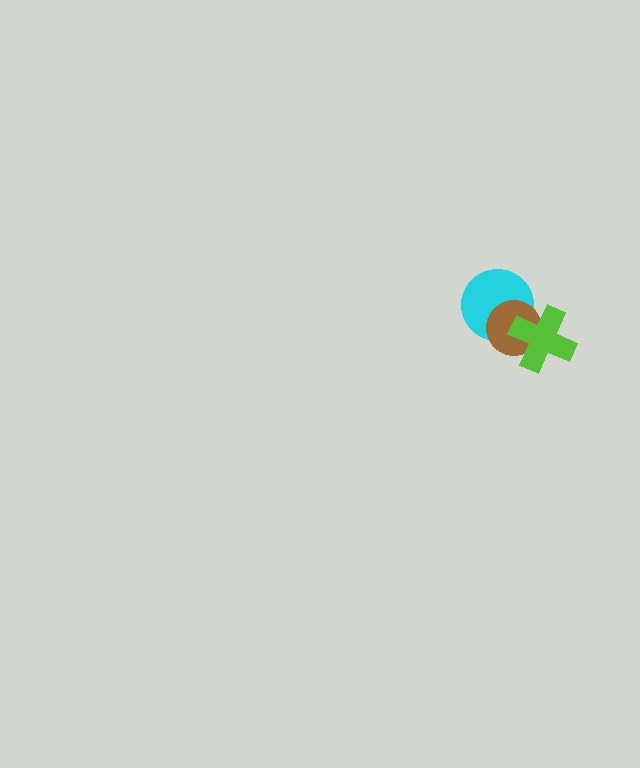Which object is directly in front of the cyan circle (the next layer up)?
The brown circle is directly in front of the cyan circle.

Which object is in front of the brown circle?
The lime cross is in front of the brown circle.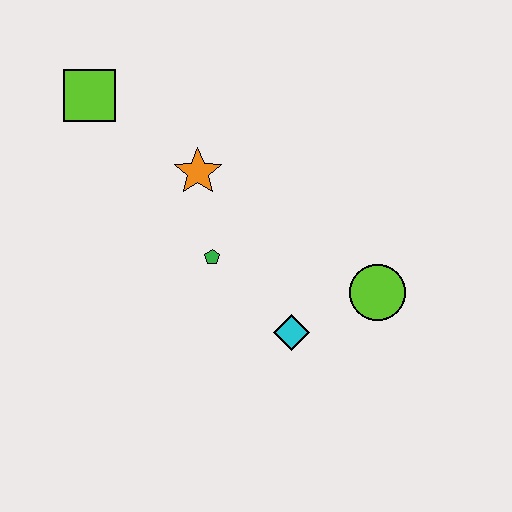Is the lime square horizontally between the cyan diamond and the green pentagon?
No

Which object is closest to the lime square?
The orange star is closest to the lime square.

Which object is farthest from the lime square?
The lime circle is farthest from the lime square.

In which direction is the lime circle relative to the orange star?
The lime circle is to the right of the orange star.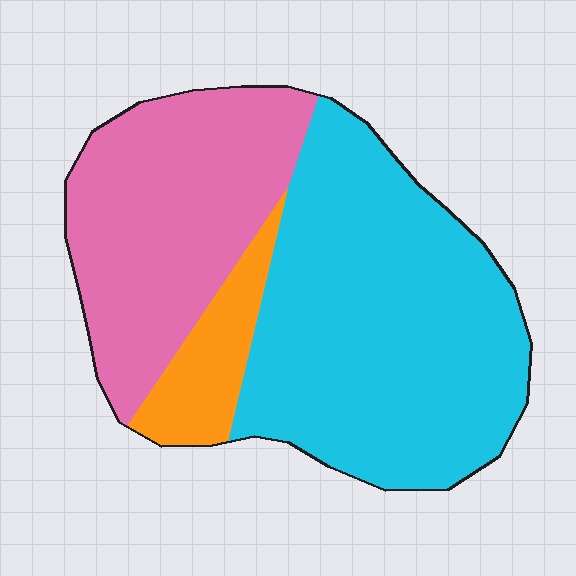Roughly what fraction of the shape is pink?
Pink covers 35% of the shape.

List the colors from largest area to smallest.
From largest to smallest: cyan, pink, orange.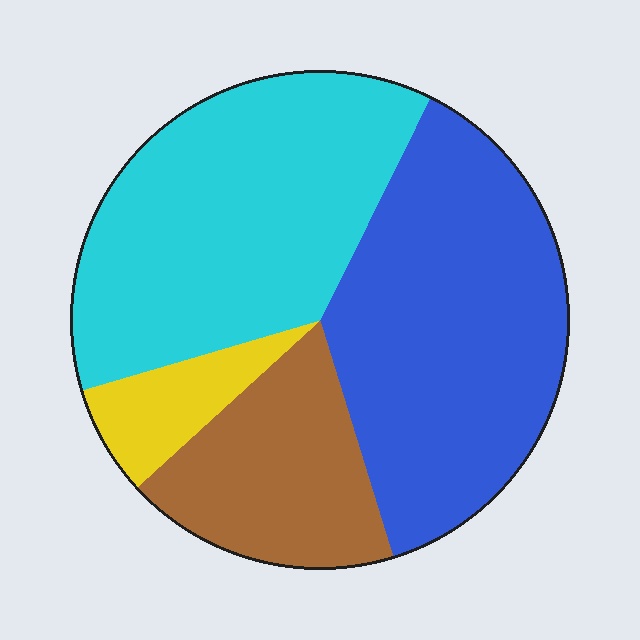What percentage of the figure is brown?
Brown covers about 20% of the figure.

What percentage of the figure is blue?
Blue takes up between a quarter and a half of the figure.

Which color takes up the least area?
Yellow, at roughly 5%.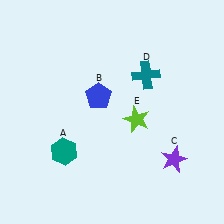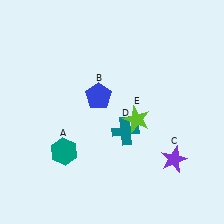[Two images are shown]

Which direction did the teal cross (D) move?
The teal cross (D) moved down.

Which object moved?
The teal cross (D) moved down.